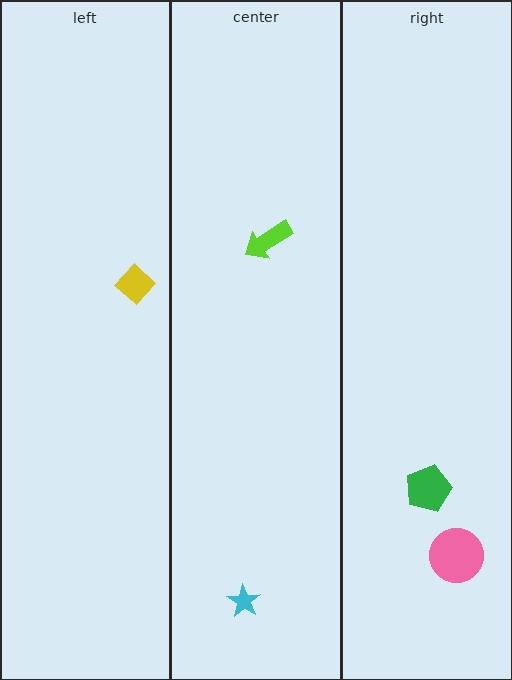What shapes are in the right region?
The green pentagon, the pink circle.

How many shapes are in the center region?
2.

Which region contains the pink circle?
The right region.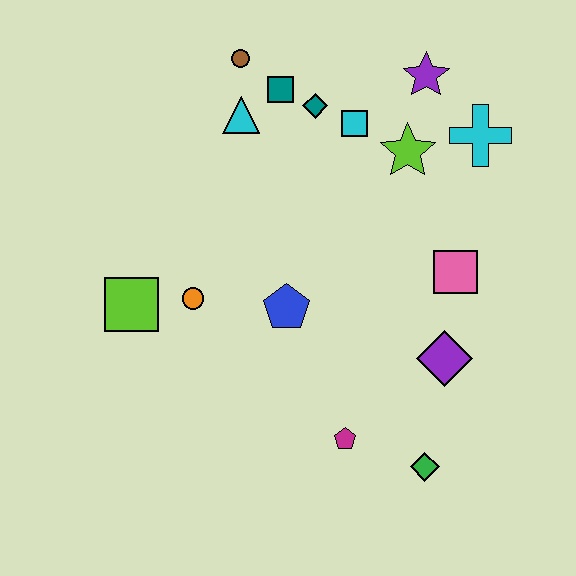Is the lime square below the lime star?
Yes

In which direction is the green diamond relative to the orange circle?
The green diamond is to the right of the orange circle.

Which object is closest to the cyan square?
The teal diamond is closest to the cyan square.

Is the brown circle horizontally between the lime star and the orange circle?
Yes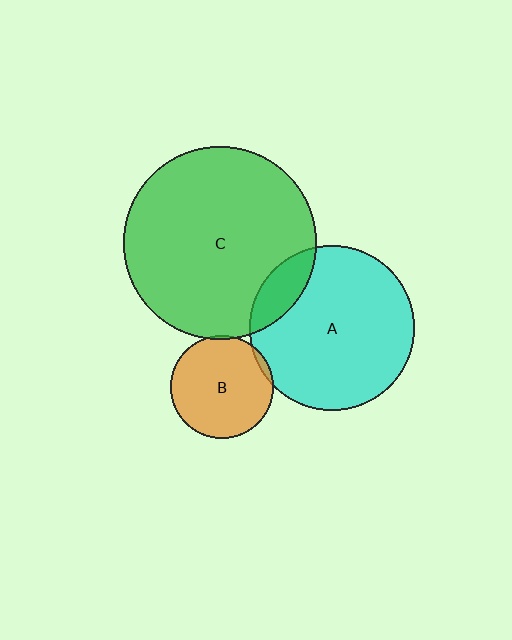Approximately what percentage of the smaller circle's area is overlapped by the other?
Approximately 5%.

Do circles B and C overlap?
Yes.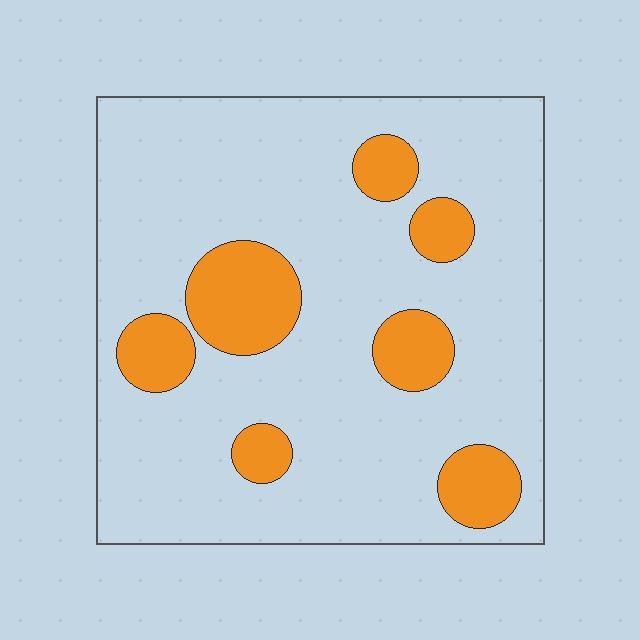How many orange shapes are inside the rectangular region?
7.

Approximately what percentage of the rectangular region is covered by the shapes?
Approximately 20%.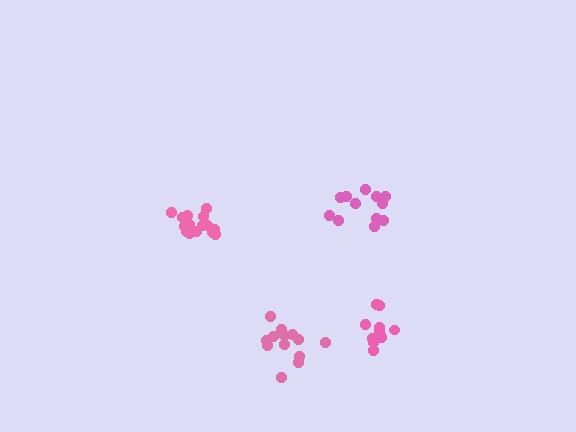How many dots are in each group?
Group 1: 17 dots, Group 2: 13 dots, Group 3: 11 dots, Group 4: 12 dots (53 total).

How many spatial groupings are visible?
There are 4 spatial groupings.